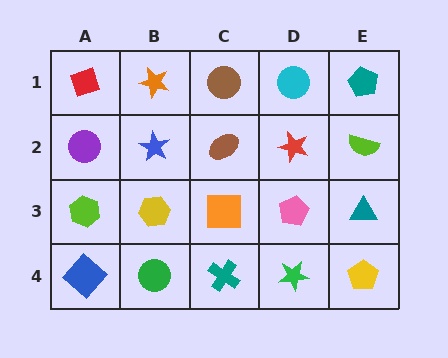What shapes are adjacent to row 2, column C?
A brown circle (row 1, column C), an orange square (row 3, column C), a blue star (row 2, column B), a red star (row 2, column D).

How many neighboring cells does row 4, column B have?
3.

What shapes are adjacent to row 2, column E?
A teal pentagon (row 1, column E), a teal triangle (row 3, column E), a red star (row 2, column D).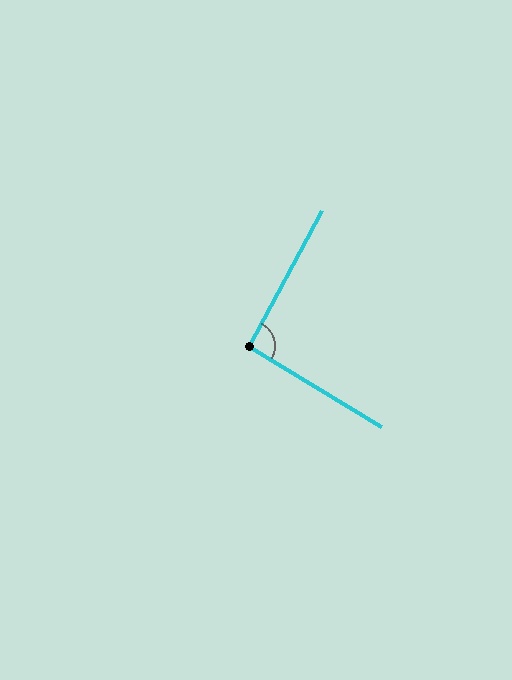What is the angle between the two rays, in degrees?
Approximately 93 degrees.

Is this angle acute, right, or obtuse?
It is approximately a right angle.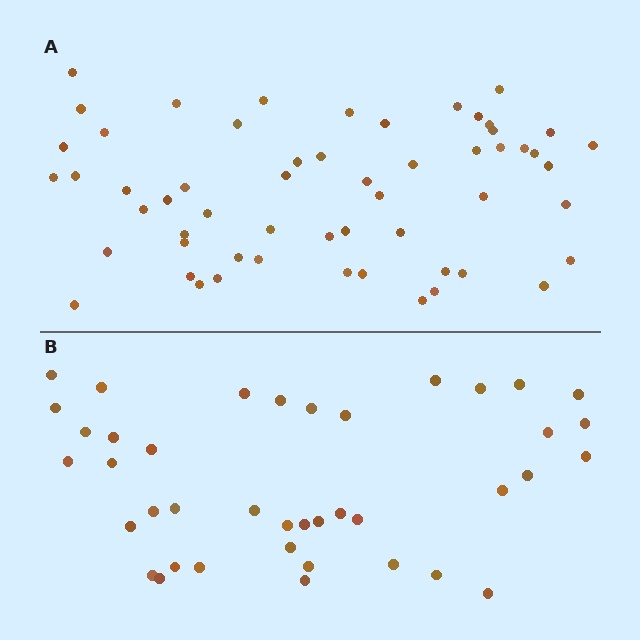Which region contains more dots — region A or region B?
Region A (the top region) has more dots.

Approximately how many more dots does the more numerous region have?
Region A has approximately 15 more dots than region B.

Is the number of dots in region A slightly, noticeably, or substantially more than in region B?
Region A has noticeably more, but not dramatically so. The ratio is roughly 1.4 to 1.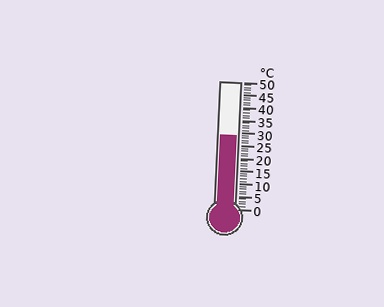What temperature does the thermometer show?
The thermometer shows approximately 29°C.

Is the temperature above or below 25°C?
The temperature is above 25°C.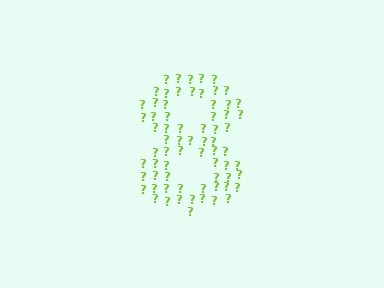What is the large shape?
The large shape is the digit 8.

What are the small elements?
The small elements are question marks.